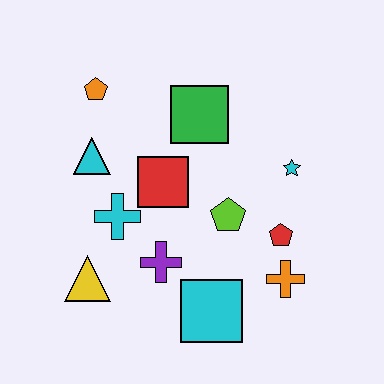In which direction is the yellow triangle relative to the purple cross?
The yellow triangle is to the left of the purple cross.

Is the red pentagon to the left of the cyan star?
Yes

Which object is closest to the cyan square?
The purple cross is closest to the cyan square.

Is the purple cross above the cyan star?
No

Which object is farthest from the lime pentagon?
The orange pentagon is farthest from the lime pentagon.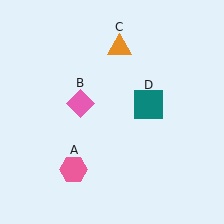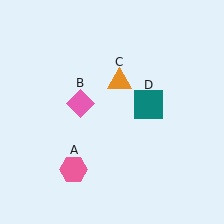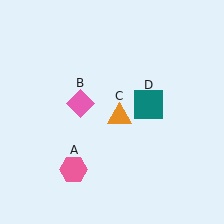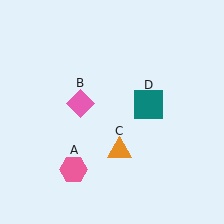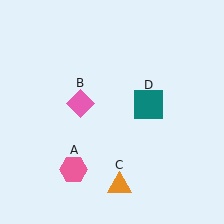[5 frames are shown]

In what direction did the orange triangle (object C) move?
The orange triangle (object C) moved down.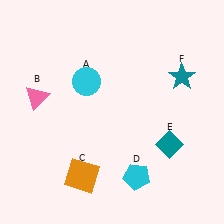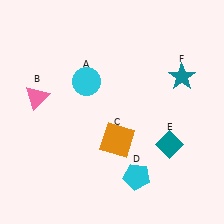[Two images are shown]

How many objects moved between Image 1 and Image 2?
1 object moved between the two images.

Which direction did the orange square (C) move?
The orange square (C) moved up.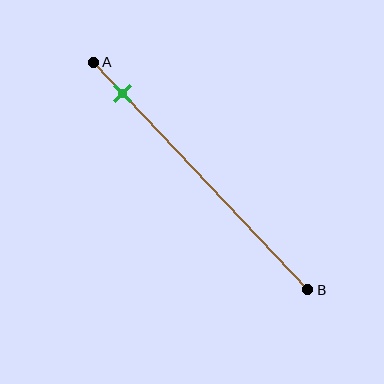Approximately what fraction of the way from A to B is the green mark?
The green mark is approximately 15% of the way from A to B.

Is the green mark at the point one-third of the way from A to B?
No, the mark is at about 15% from A, not at the 33% one-third point.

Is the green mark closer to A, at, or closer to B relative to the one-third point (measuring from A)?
The green mark is closer to point A than the one-third point of segment AB.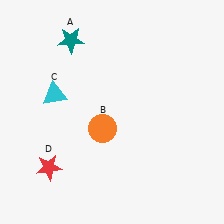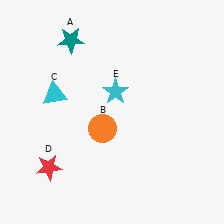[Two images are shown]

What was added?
A cyan star (E) was added in Image 2.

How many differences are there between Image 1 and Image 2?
There is 1 difference between the two images.